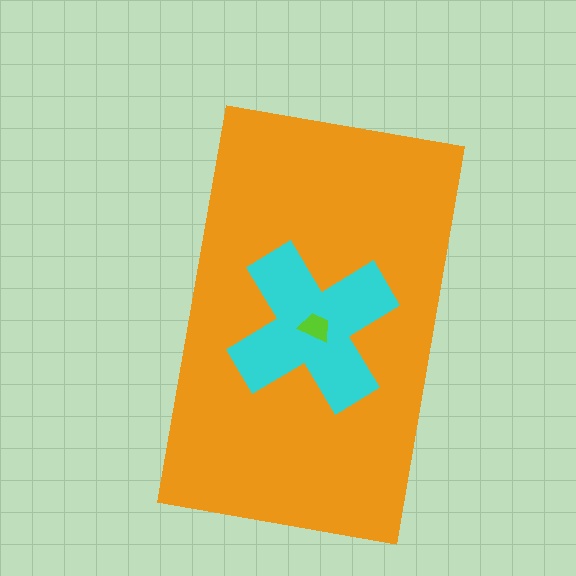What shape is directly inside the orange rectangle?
The cyan cross.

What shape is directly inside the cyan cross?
The lime trapezoid.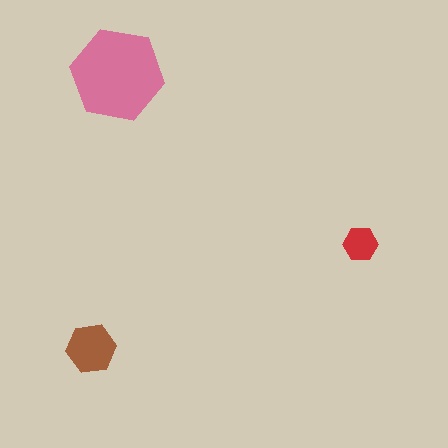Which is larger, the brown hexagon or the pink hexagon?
The pink one.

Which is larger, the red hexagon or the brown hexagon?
The brown one.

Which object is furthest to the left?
The brown hexagon is leftmost.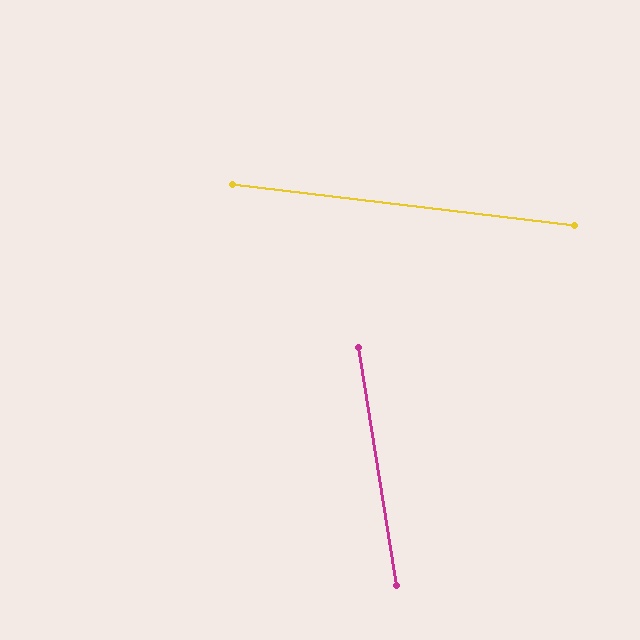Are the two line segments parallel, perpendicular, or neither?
Neither parallel nor perpendicular — they differ by about 74°.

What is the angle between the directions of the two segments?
Approximately 74 degrees.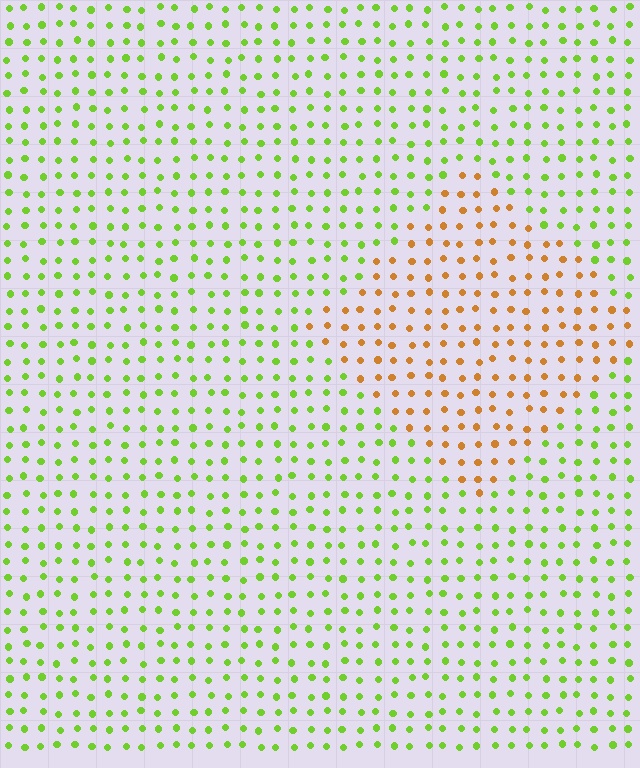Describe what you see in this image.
The image is filled with small lime elements in a uniform arrangement. A diamond-shaped region is visible where the elements are tinted to a slightly different hue, forming a subtle color boundary.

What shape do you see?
I see a diamond.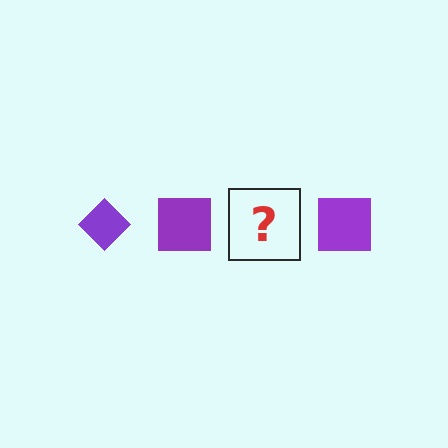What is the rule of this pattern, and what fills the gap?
The rule is that the pattern cycles through diamond, square shapes in purple. The gap should be filled with a purple diamond.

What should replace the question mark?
The question mark should be replaced with a purple diamond.